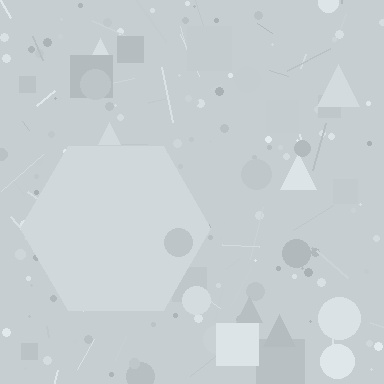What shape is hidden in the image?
A hexagon is hidden in the image.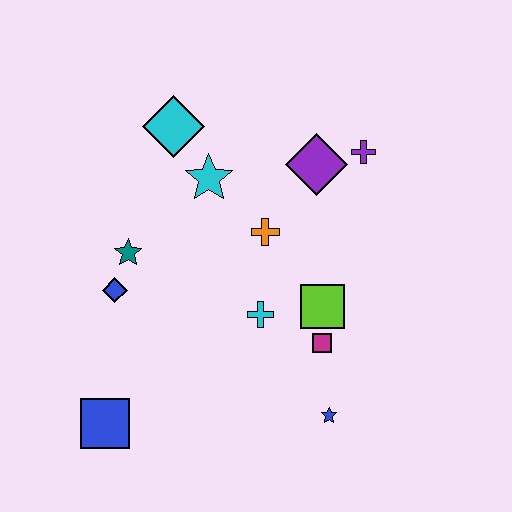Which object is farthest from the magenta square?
The cyan diamond is farthest from the magenta square.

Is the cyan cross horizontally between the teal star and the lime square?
Yes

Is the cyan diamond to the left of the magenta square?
Yes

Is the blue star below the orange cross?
Yes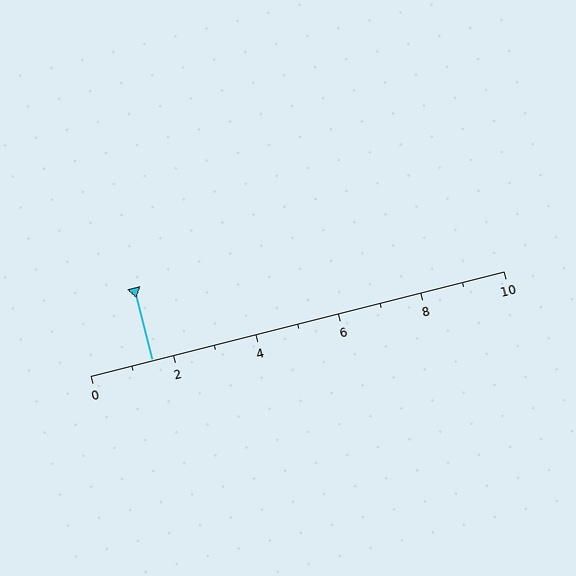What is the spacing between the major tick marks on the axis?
The major ticks are spaced 2 apart.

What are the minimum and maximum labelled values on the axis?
The axis runs from 0 to 10.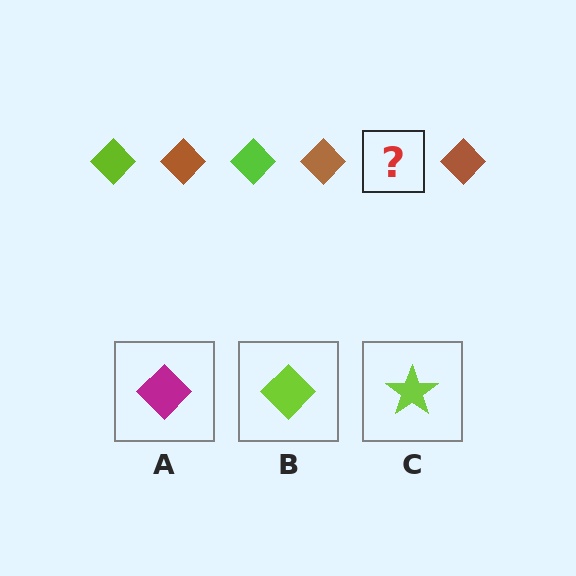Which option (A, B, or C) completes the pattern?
B.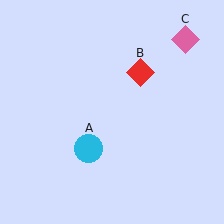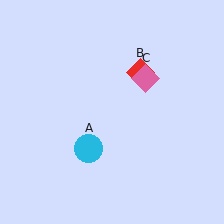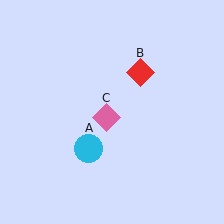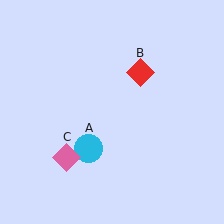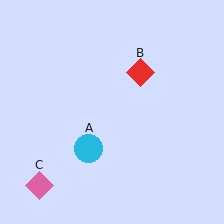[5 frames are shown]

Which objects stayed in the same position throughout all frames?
Cyan circle (object A) and red diamond (object B) remained stationary.